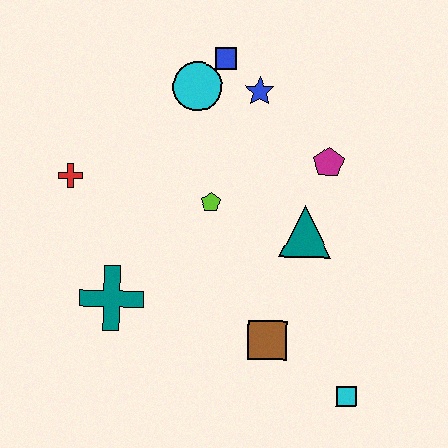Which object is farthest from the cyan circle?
The cyan square is farthest from the cyan circle.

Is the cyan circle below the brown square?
No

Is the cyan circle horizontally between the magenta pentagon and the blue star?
No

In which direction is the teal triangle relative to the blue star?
The teal triangle is below the blue star.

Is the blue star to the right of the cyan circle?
Yes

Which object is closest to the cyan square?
The brown square is closest to the cyan square.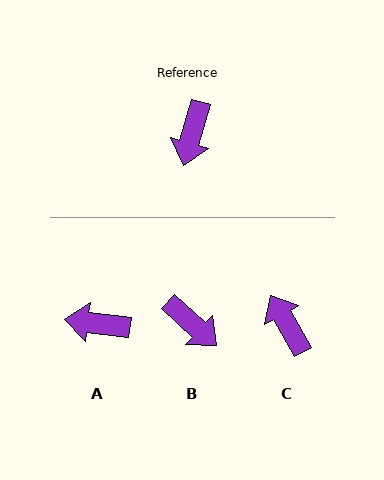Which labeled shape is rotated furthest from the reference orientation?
C, about 135 degrees away.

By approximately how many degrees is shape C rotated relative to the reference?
Approximately 135 degrees clockwise.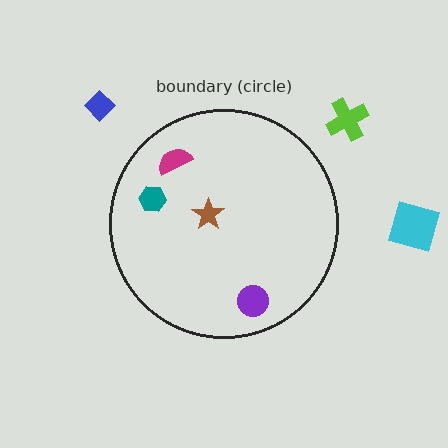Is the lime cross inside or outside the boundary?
Outside.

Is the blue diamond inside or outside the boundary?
Outside.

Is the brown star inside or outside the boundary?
Inside.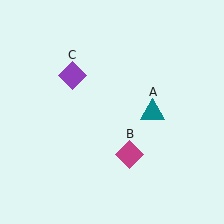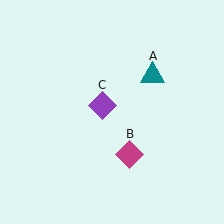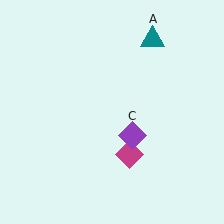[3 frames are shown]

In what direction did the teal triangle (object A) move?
The teal triangle (object A) moved up.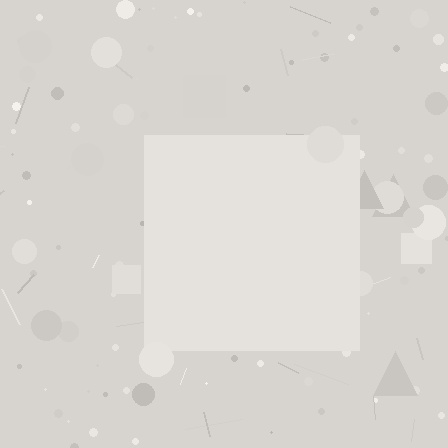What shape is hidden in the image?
A square is hidden in the image.